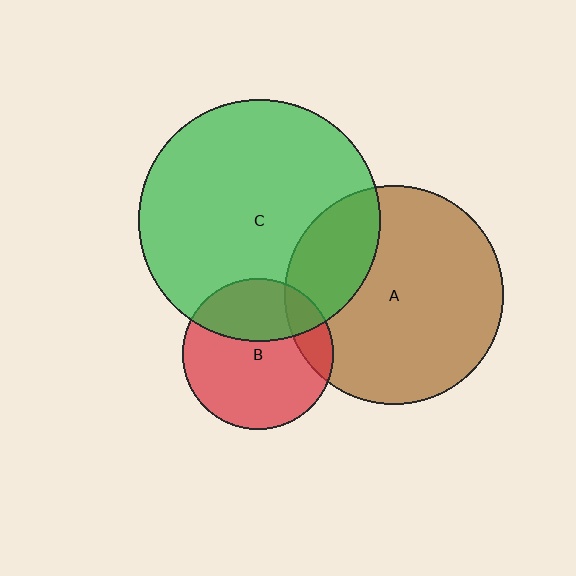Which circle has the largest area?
Circle C (green).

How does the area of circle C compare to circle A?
Approximately 1.2 times.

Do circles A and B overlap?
Yes.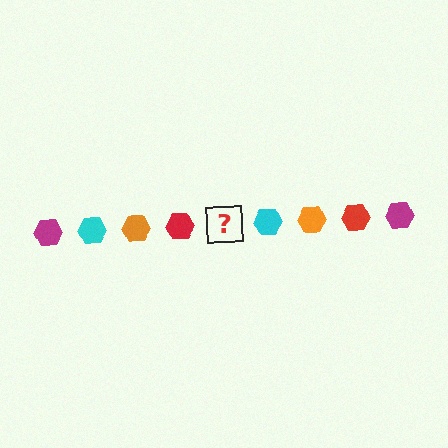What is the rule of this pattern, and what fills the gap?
The rule is that the pattern cycles through magenta, cyan, orange, red hexagons. The gap should be filled with a magenta hexagon.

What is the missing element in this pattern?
The missing element is a magenta hexagon.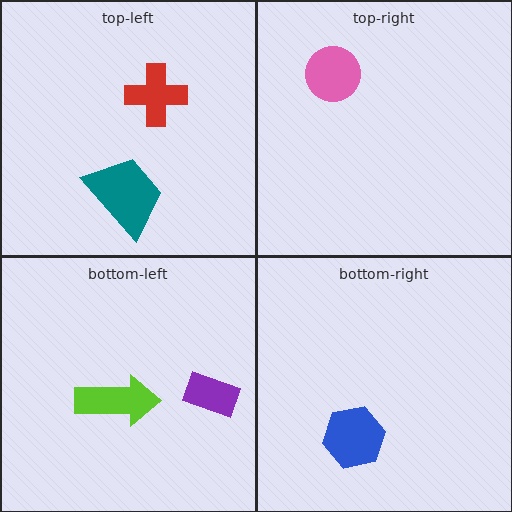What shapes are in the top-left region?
The red cross, the teal trapezoid.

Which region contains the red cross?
The top-left region.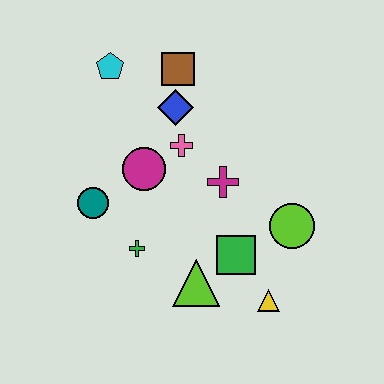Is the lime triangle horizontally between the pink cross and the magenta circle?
No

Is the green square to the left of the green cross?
No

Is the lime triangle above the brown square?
No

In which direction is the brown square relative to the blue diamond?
The brown square is above the blue diamond.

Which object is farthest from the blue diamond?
The yellow triangle is farthest from the blue diamond.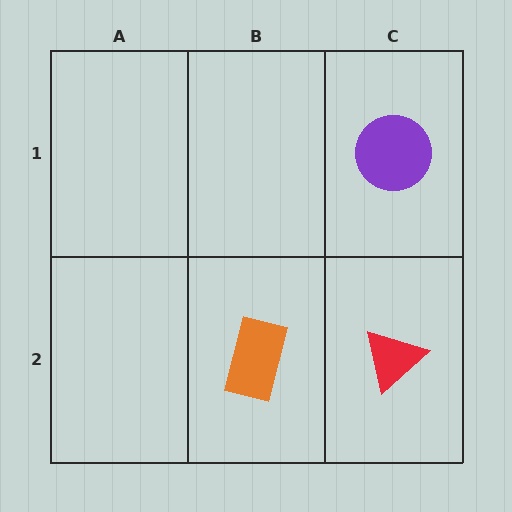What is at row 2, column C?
A red triangle.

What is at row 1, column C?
A purple circle.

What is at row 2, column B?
An orange rectangle.